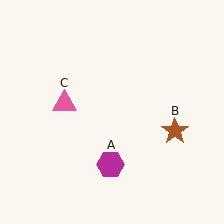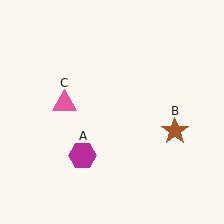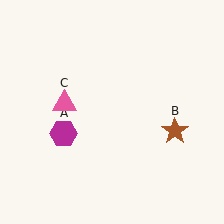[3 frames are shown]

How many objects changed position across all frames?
1 object changed position: magenta hexagon (object A).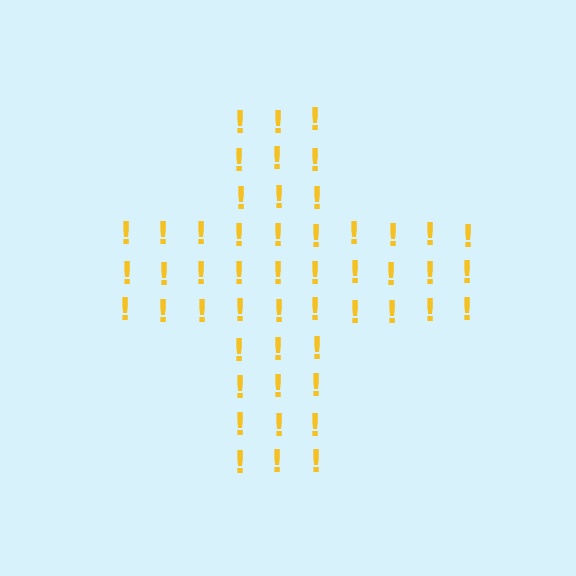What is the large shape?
The large shape is a cross.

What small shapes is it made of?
It is made of small exclamation marks.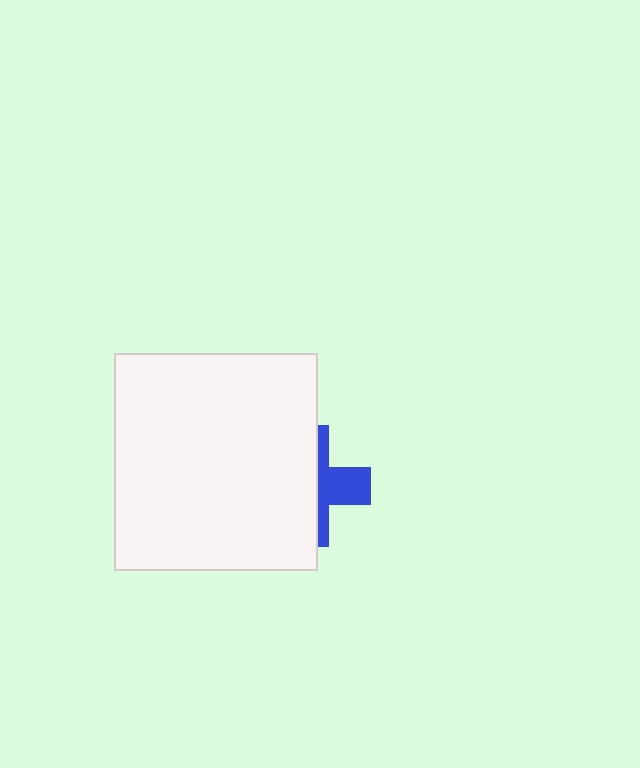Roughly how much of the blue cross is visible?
A small part of it is visible (roughly 39%).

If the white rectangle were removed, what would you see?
You would see the complete blue cross.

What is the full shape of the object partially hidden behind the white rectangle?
The partially hidden object is a blue cross.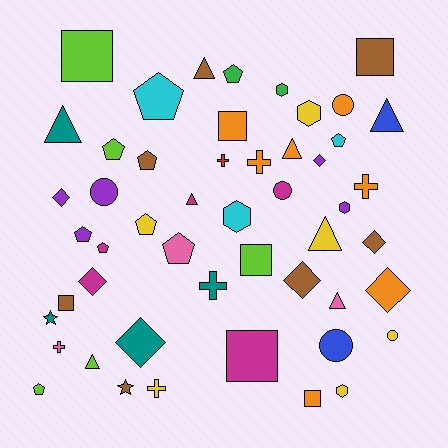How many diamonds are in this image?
There are 7 diamonds.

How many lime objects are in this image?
There are 5 lime objects.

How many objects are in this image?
There are 50 objects.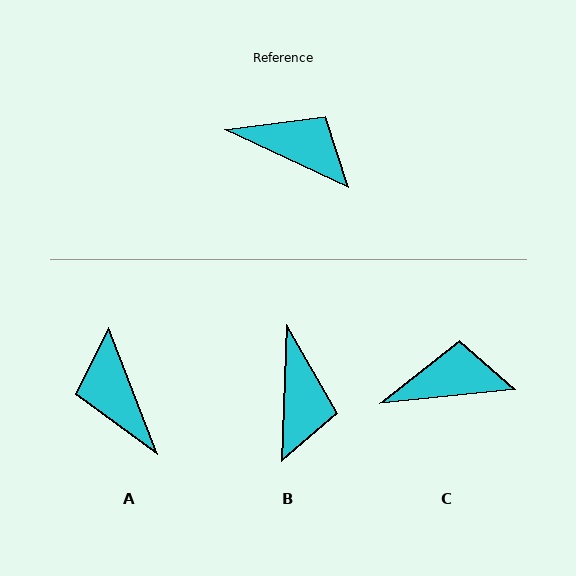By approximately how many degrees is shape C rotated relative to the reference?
Approximately 31 degrees counter-clockwise.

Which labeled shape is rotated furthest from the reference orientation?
A, about 136 degrees away.